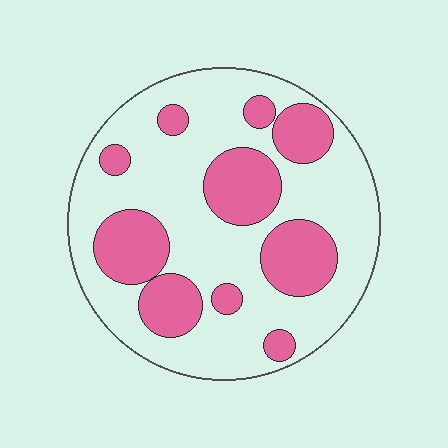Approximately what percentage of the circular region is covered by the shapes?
Approximately 30%.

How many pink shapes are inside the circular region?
10.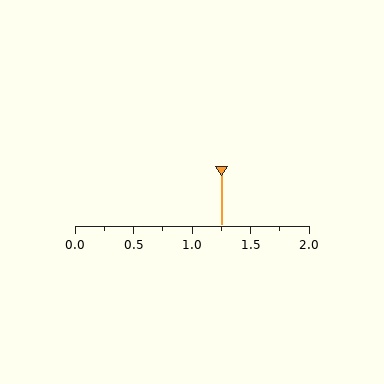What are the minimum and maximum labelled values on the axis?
The axis runs from 0.0 to 2.0.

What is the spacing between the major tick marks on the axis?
The major ticks are spaced 0.5 apart.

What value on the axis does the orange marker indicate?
The marker indicates approximately 1.25.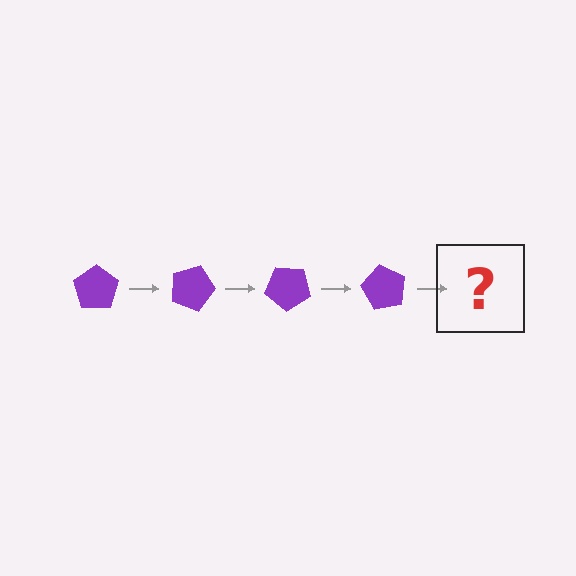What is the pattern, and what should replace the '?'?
The pattern is that the pentagon rotates 20 degrees each step. The '?' should be a purple pentagon rotated 80 degrees.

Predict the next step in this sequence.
The next step is a purple pentagon rotated 80 degrees.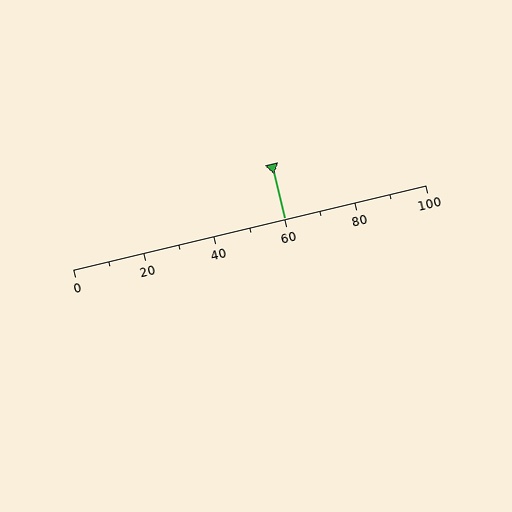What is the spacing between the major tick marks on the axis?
The major ticks are spaced 20 apart.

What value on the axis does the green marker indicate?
The marker indicates approximately 60.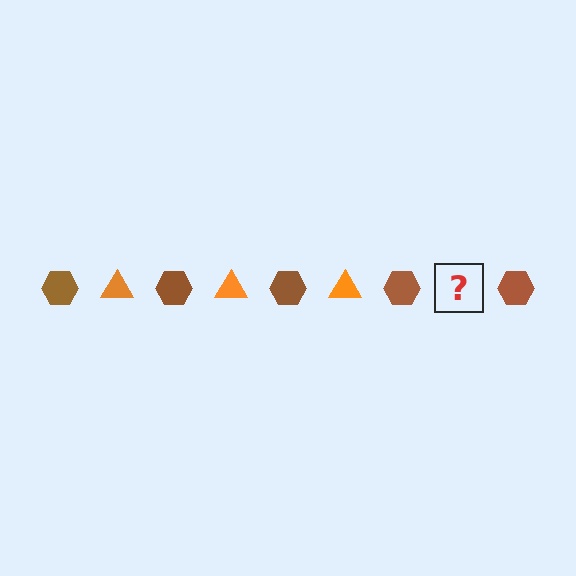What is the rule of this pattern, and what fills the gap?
The rule is that the pattern alternates between brown hexagon and orange triangle. The gap should be filled with an orange triangle.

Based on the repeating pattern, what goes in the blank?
The blank should be an orange triangle.